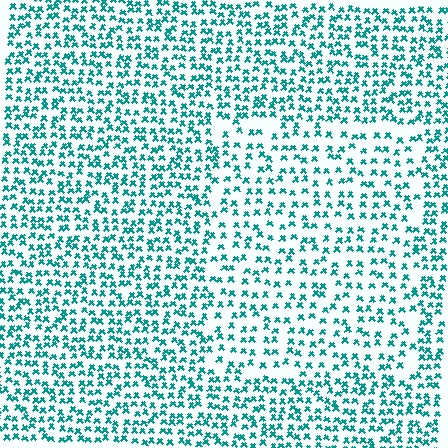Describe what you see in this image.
The image contains small teal elements arranged at two different densities. A rectangle-shaped region is visible where the elements are less densely packed than the surrounding area.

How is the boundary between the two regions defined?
The boundary is defined by a change in element density (approximately 1.6x ratio). All elements are the same color, size, and shape.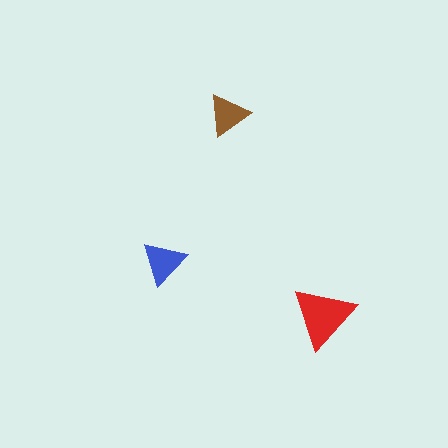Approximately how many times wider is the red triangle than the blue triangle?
About 1.5 times wider.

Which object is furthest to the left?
The blue triangle is leftmost.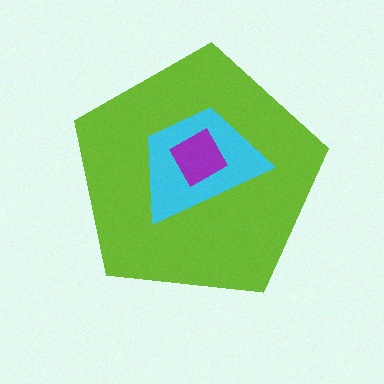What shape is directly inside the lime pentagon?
The cyan trapezoid.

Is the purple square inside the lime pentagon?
Yes.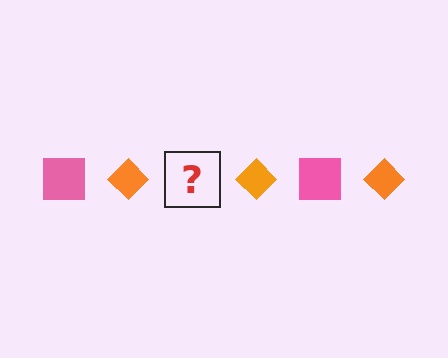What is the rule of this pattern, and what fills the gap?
The rule is that the pattern alternates between pink square and orange diamond. The gap should be filled with a pink square.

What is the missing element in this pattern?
The missing element is a pink square.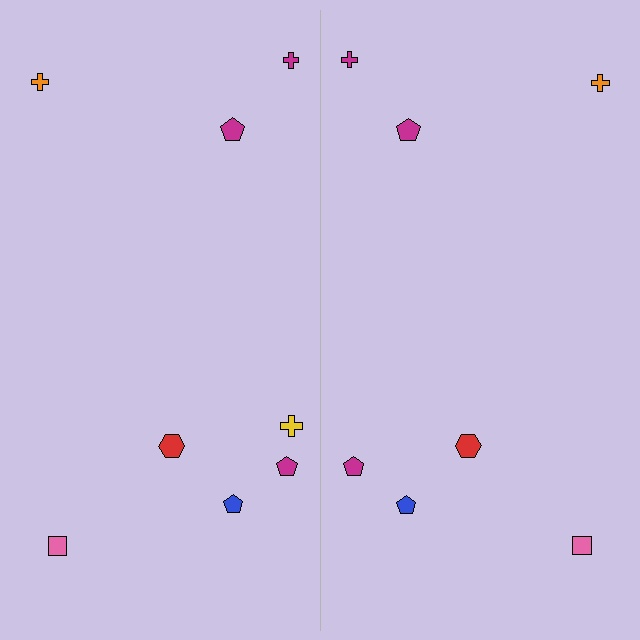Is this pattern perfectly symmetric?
No, the pattern is not perfectly symmetric. A yellow cross is missing from the right side.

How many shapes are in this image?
There are 15 shapes in this image.